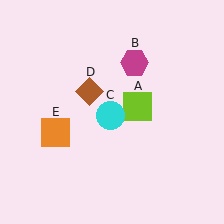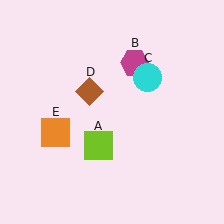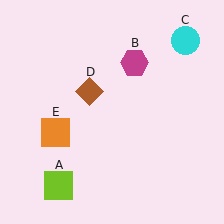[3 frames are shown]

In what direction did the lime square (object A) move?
The lime square (object A) moved down and to the left.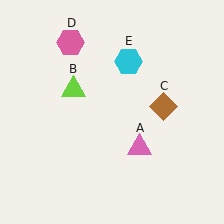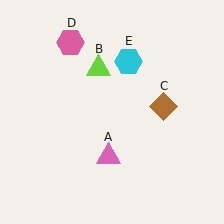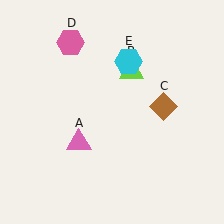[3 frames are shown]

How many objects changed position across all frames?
2 objects changed position: pink triangle (object A), lime triangle (object B).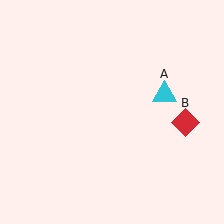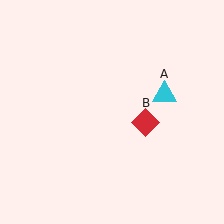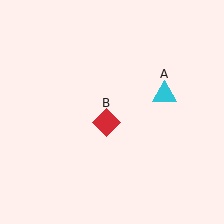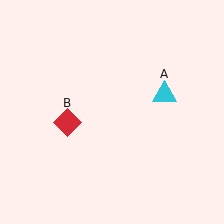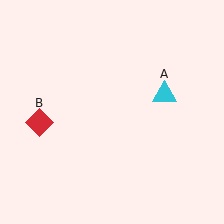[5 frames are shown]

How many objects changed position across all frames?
1 object changed position: red diamond (object B).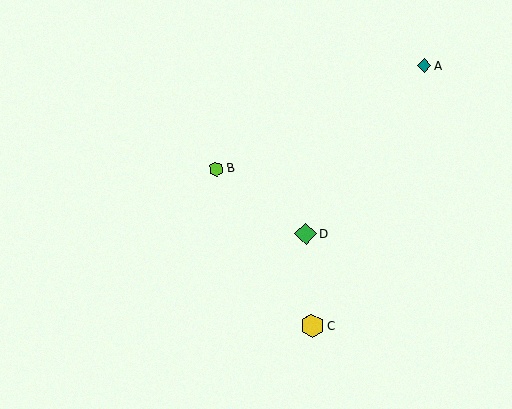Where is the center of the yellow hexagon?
The center of the yellow hexagon is at (312, 326).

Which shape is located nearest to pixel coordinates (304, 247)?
The green diamond (labeled D) at (306, 234) is nearest to that location.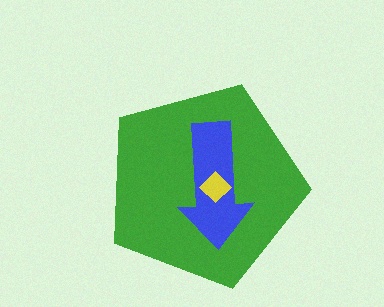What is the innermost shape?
The yellow diamond.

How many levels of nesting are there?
3.